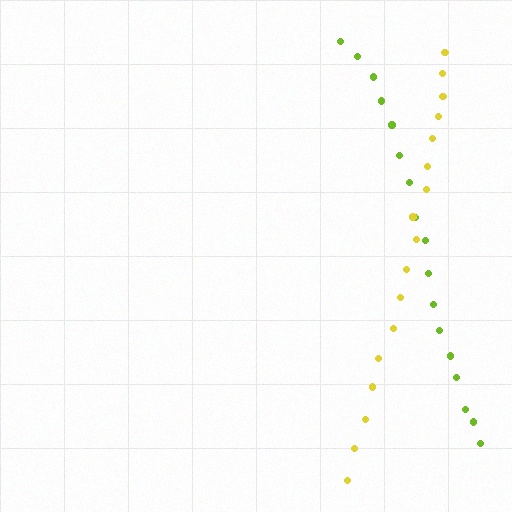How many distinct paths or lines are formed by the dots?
There are 2 distinct paths.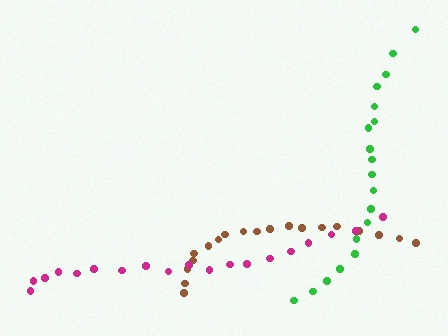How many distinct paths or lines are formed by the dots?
There are 3 distinct paths.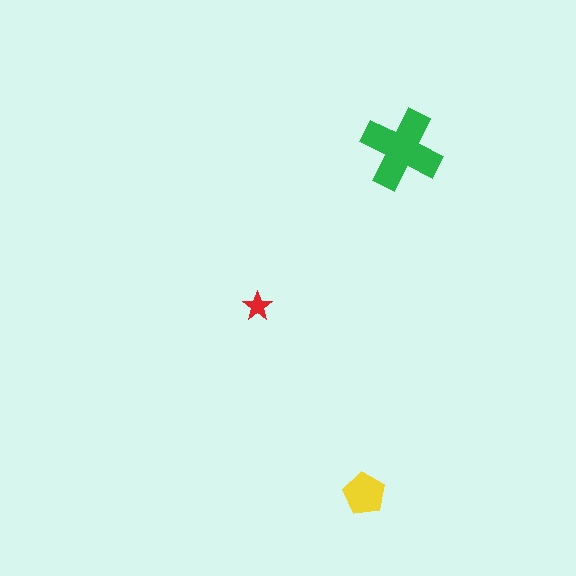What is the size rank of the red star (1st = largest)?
3rd.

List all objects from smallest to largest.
The red star, the yellow pentagon, the green cross.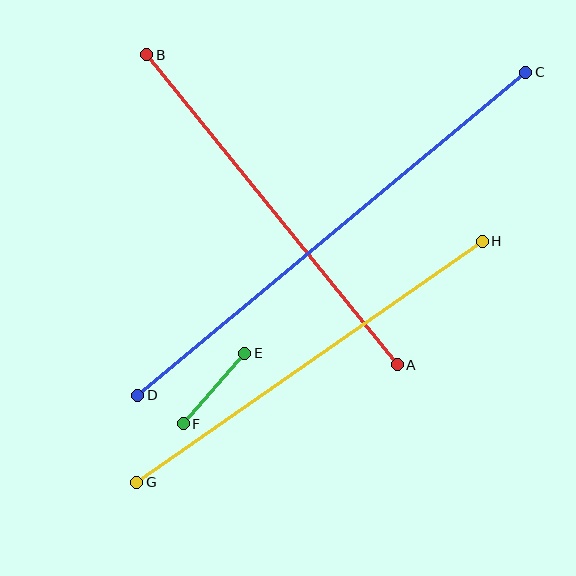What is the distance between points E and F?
The distance is approximately 94 pixels.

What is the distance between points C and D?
The distance is approximately 505 pixels.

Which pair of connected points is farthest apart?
Points C and D are farthest apart.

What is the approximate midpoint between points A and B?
The midpoint is at approximately (272, 210) pixels.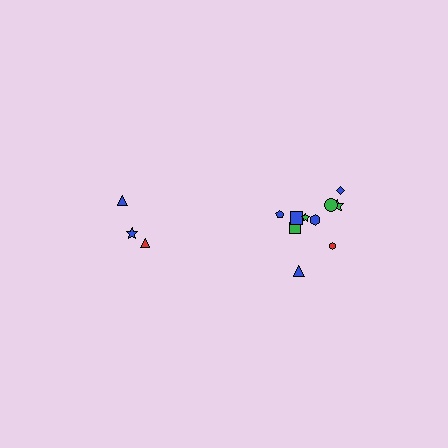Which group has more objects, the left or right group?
The right group.